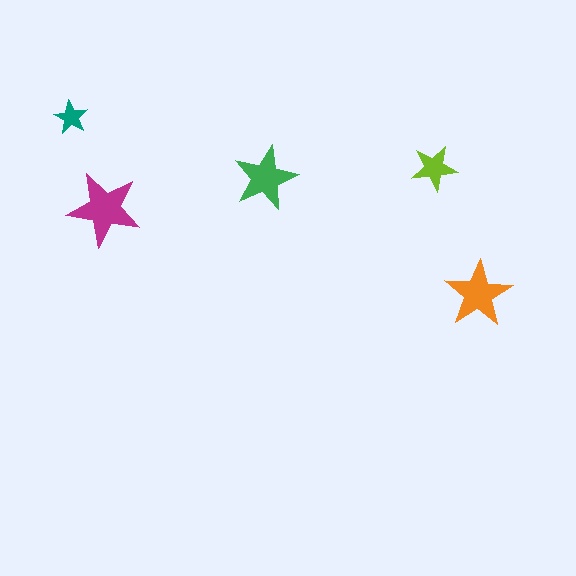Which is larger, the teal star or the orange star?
The orange one.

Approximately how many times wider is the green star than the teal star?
About 2 times wider.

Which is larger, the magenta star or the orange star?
The magenta one.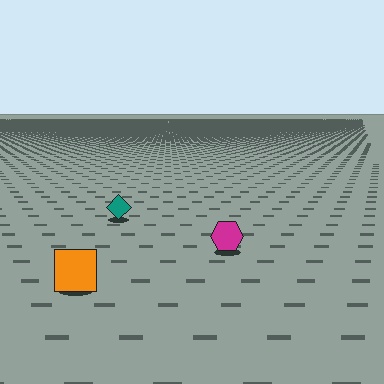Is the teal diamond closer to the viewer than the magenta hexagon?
No. The magenta hexagon is closer — you can tell from the texture gradient: the ground texture is coarser near it.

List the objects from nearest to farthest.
From nearest to farthest: the orange square, the magenta hexagon, the teal diamond.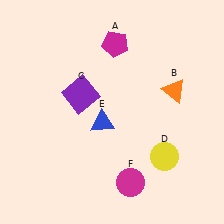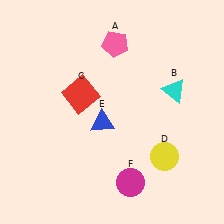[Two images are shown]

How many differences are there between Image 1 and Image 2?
There are 3 differences between the two images.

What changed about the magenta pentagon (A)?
In Image 1, A is magenta. In Image 2, it changed to pink.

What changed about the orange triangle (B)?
In Image 1, B is orange. In Image 2, it changed to cyan.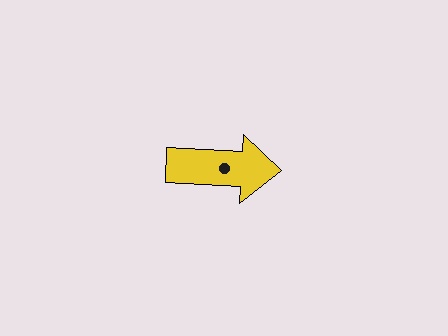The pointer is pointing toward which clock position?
Roughly 3 o'clock.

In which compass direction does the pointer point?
East.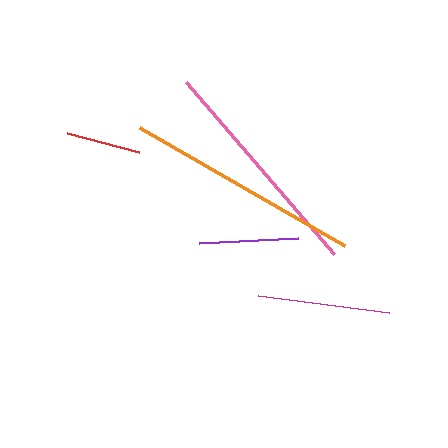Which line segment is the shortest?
The red line is the shortest at approximately 74 pixels.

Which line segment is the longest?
The orange line is the longest at approximately 237 pixels.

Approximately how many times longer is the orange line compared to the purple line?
The orange line is approximately 2.4 times the length of the purple line.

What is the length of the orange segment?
The orange segment is approximately 237 pixels long.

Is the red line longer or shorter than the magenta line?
The magenta line is longer than the red line.